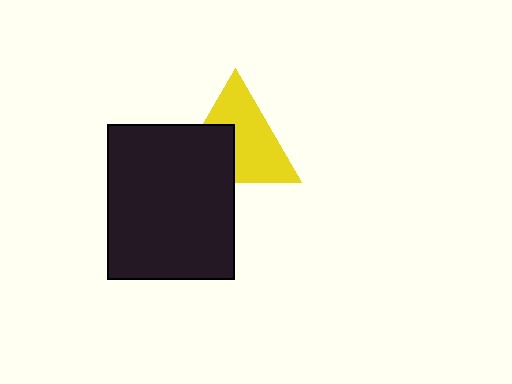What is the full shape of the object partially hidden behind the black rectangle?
The partially hidden object is a yellow triangle.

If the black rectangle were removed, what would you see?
You would see the complete yellow triangle.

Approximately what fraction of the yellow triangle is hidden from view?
Roughly 38% of the yellow triangle is hidden behind the black rectangle.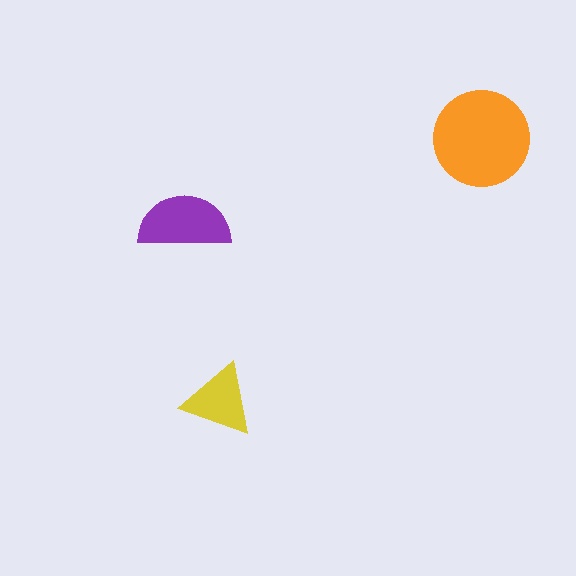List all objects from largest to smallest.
The orange circle, the purple semicircle, the yellow triangle.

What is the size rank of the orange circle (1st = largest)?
1st.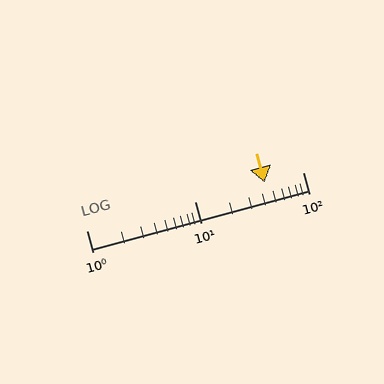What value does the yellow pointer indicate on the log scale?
The pointer indicates approximately 44.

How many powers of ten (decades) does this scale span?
The scale spans 2 decades, from 1 to 100.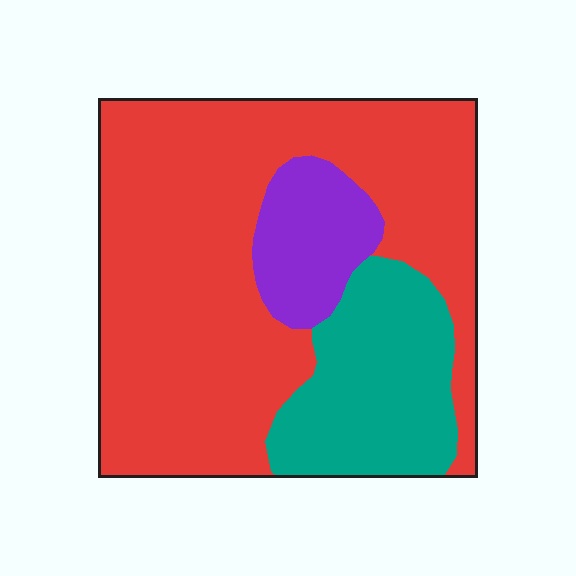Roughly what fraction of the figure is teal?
Teal covers roughly 20% of the figure.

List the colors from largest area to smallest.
From largest to smallest: red, teal, purple.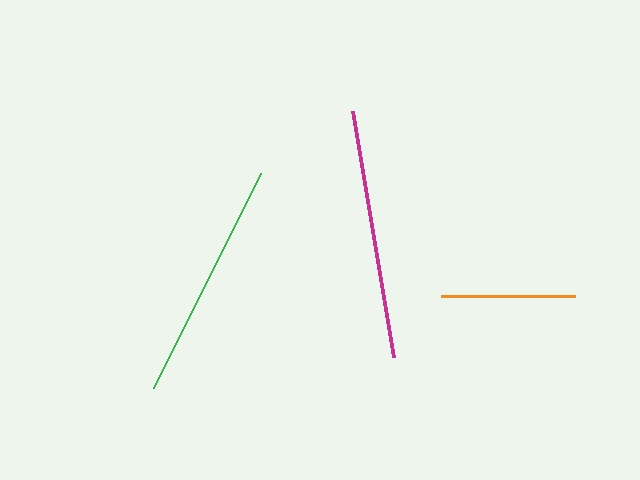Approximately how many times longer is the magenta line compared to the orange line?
The magenta line is approximately 1.9 times the length of the orange line.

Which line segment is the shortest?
The orange line is the shortest at approximately 134 pixels.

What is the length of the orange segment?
The orange segment is approximately 134 pixels long.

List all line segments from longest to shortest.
From longest to shortest: magenta, green, orange.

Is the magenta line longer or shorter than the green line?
The magenta line is longer than the green line.